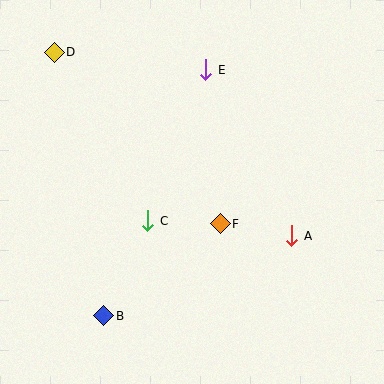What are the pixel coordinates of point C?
Point C is at (148, 221).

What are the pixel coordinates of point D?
Point D is at (54, 52).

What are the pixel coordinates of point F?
Point F is at (220, 224).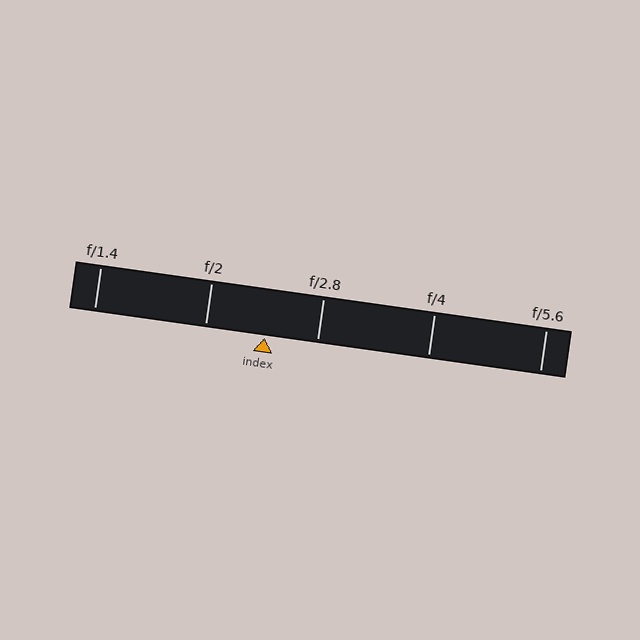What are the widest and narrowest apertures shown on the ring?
The widest aperture shown is f/1.4 and the narrowest is f/5.6.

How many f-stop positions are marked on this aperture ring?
There are 5 f-stop positions marked.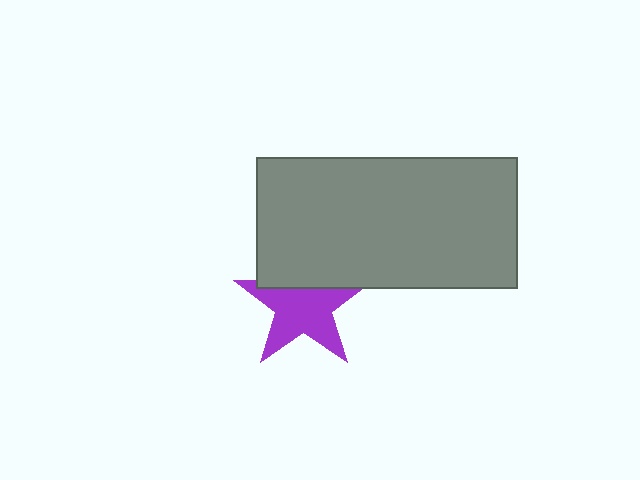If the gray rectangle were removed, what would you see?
You would see the complete purple star.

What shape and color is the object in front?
The object in front is a gray rectangle.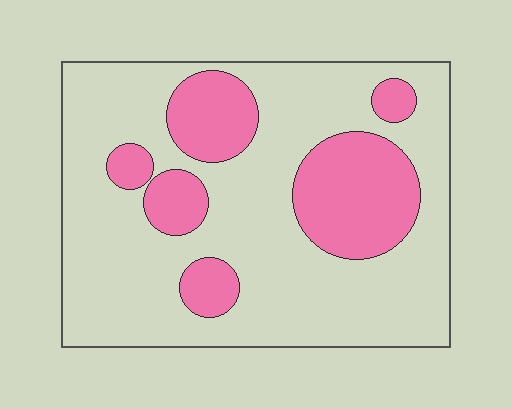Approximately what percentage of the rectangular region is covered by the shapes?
Approximately 25%.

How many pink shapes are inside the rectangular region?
6.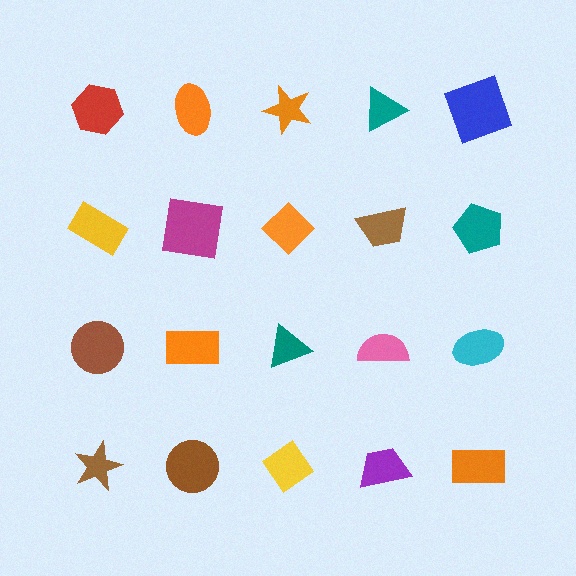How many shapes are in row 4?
5 shapes.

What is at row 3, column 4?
A pink semicircle.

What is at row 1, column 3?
An orange star.